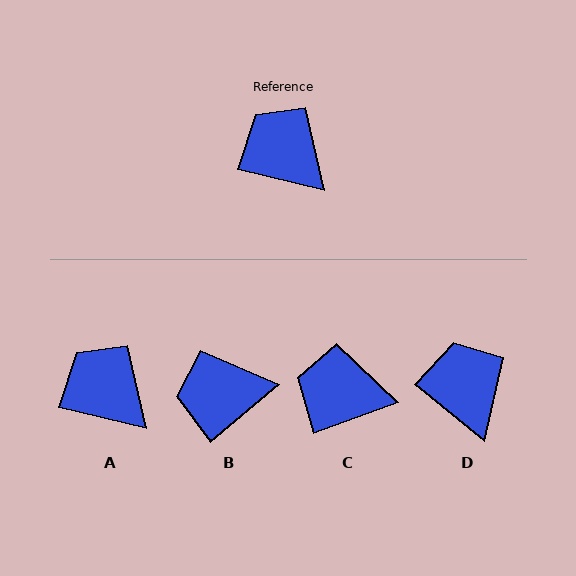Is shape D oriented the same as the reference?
No, it is off by about 25 degrees.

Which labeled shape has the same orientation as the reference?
A.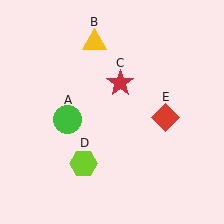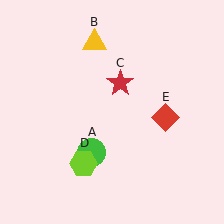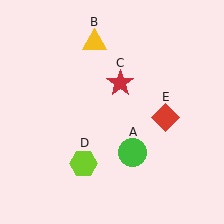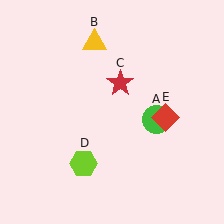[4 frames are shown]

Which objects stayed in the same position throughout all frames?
Yellow triangle (object B) and red star (object C) and lime hexagon (object D) and red diamond (object E) remained stationary.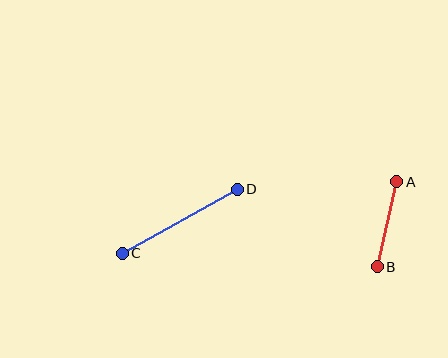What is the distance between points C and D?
The distance is approximately 132 pixels.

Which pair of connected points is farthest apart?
Points C and D are farthest apart.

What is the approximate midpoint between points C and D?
The midpoint is at approximately (180, 221) pixels.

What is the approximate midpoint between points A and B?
The midpoint is at approximately (387, 224) pixels.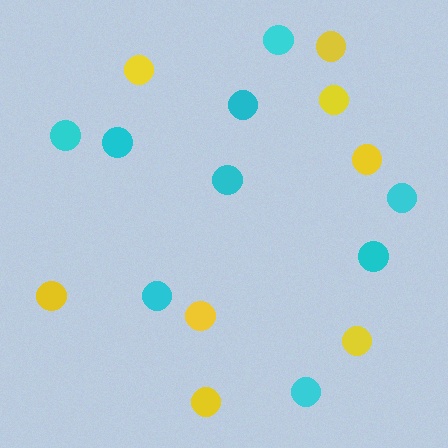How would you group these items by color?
There are 2 groups: one group of yellow circles (8) and one group of cyan circles (9).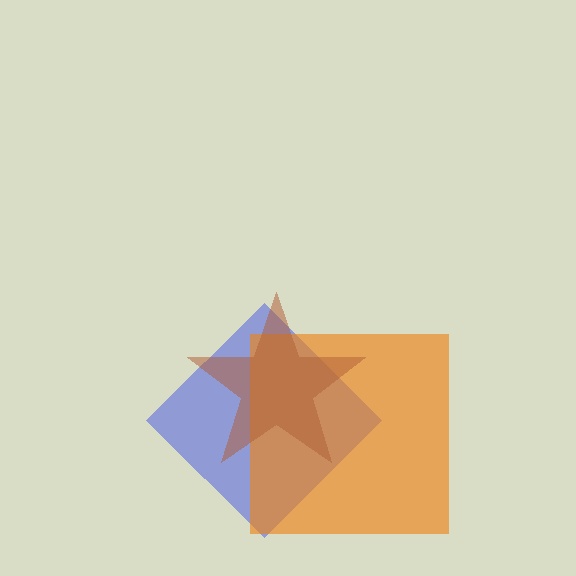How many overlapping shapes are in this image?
There are 3 overlapping shapes in the image.